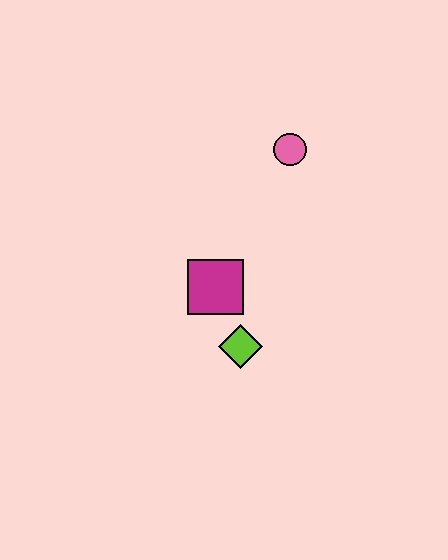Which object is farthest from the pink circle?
The lime diamond is farthest from the pink circle.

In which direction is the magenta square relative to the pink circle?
The magenta square is below the pink circle.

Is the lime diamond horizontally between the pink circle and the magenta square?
Yes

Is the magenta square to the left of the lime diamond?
Yes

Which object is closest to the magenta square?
The lime diamond is closest to the magenta square.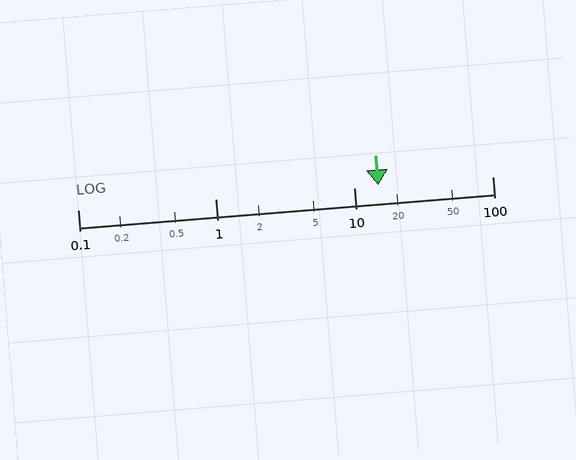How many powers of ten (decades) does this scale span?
The scale spans 3 decades, from 0.1 to 100.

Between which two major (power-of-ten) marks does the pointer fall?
The pointer is between 10 and 100.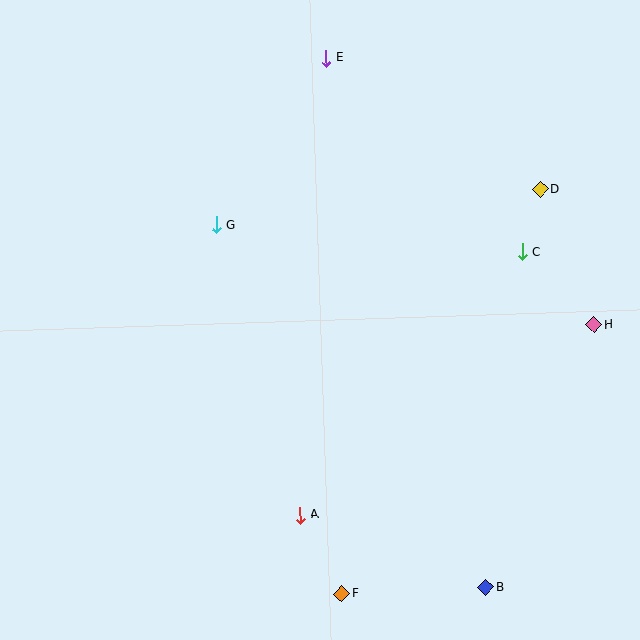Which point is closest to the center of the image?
Point G at (216, 225) is closest to the center.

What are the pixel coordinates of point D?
Point D is at (540, 189).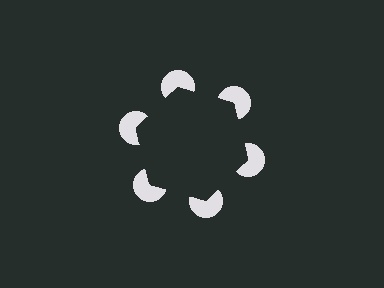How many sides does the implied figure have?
6 sides.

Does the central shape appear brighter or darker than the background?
It typically appears slightly darker than the background, even though no actual brightness change is drawn.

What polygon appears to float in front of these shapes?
An illusory hexagon — its edges are inferred from the aligned wedge cuts in the pac-man discs, not physically drawn.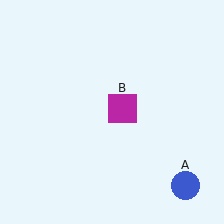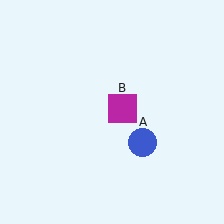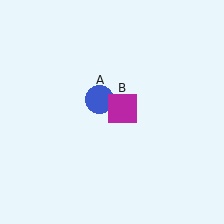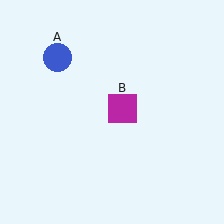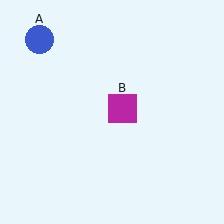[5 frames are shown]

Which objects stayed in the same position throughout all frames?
Magenta square (object B) remained stationary.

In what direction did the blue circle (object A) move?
The blue circle (object A) moved up and to the left.